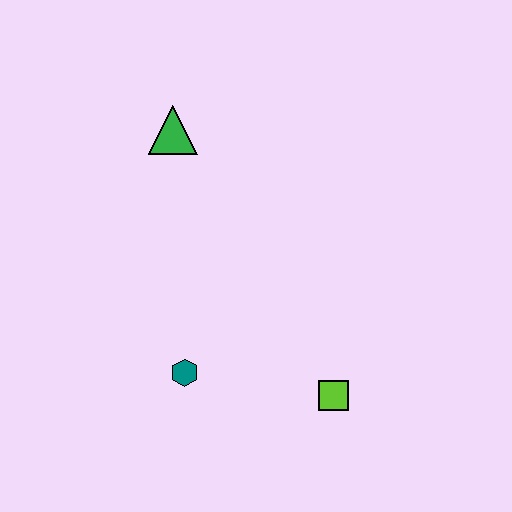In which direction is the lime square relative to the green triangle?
The lime square is below the green triangle.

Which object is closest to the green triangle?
The teal hexagon is closest to the green triangle.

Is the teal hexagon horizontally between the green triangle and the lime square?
Yes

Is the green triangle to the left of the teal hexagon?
Yes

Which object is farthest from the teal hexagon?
The green triangle is farthest from the teal hexagon.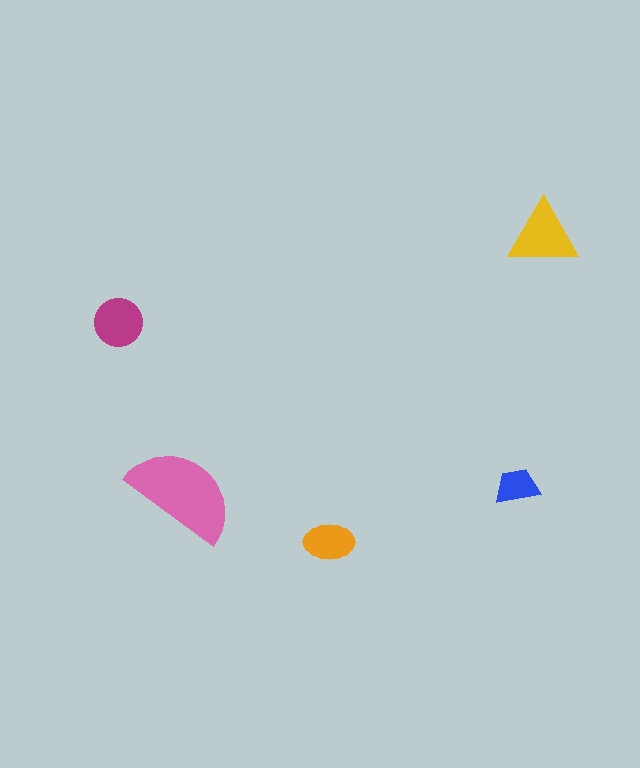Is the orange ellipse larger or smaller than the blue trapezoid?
Larger.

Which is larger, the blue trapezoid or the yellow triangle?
The yellow triangle.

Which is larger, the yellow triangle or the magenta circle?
The yellow triangle.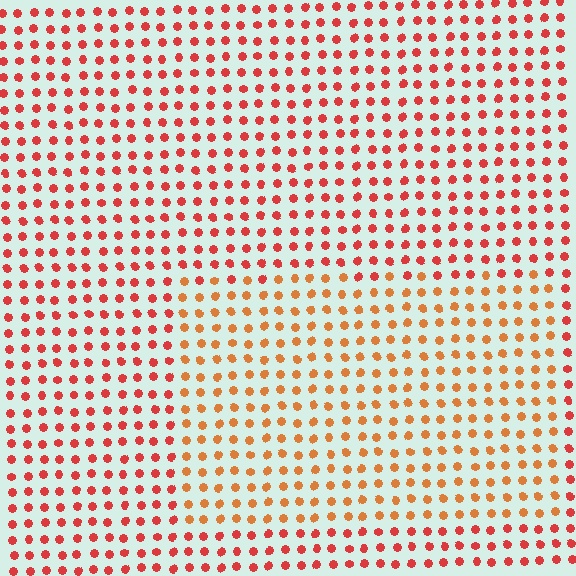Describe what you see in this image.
The image is filled with small red elements in a uniform arrangement. A rectangle-shaped region is visible where the elements are tinted to a slightly different hue, forming a subtle color boundary.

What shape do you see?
I see a rectangle.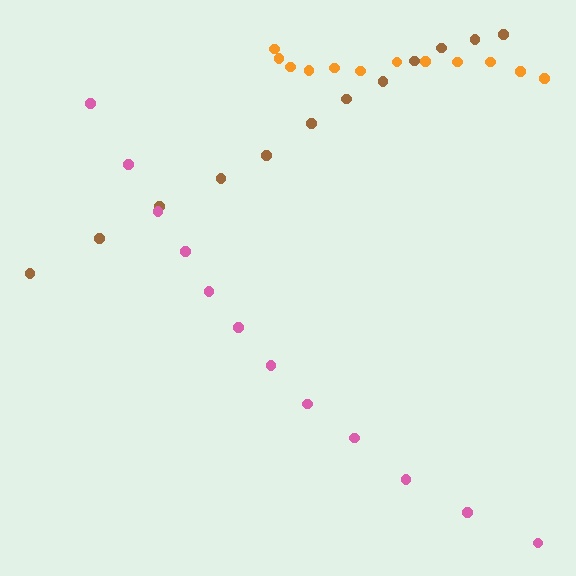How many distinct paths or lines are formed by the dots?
There are 3 distinct paths.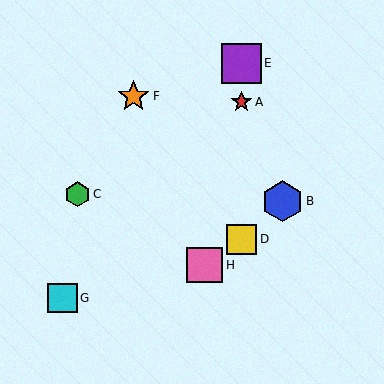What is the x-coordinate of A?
Object A is at x≈242.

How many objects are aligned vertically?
3 objects (A, D, E) are aligned vertically.